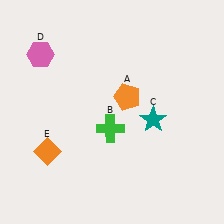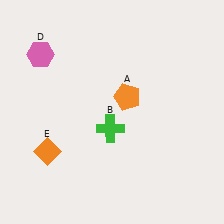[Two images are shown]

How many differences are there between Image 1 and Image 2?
There is 1 difference between the two images.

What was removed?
The teal star (C) was removed in Image 2.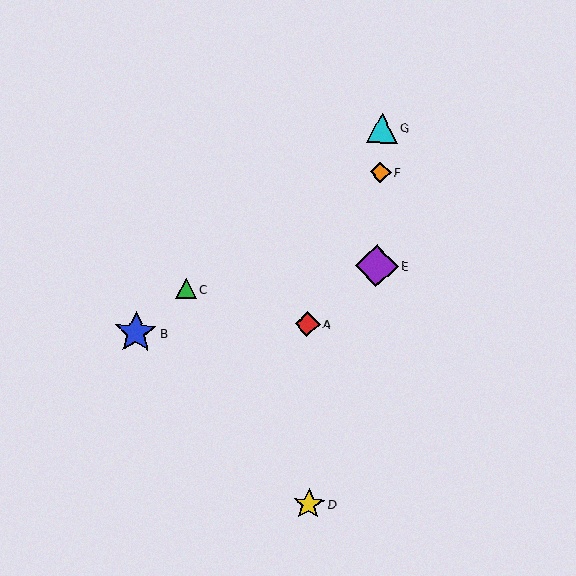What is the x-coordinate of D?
Object D is at x≈309.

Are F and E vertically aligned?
Yes, both are at x≈380.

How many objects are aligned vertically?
3 objects (E, F, G) are aligned vertically.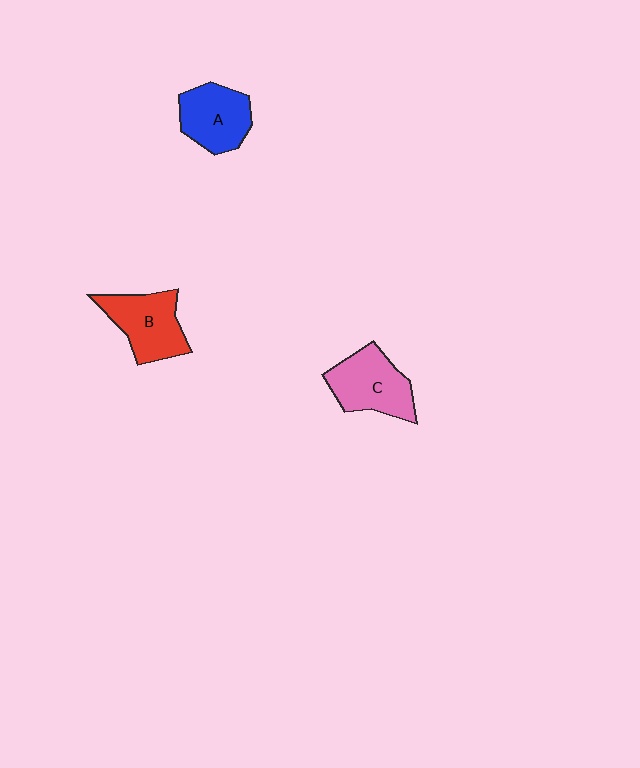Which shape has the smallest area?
Shape A (blue).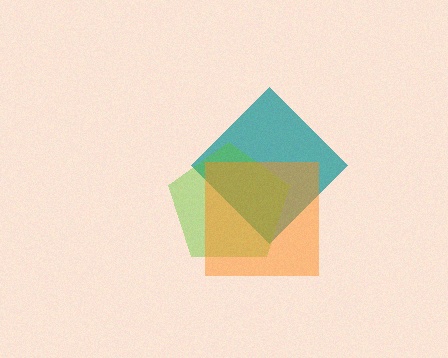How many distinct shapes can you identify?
There are 3 distinct shapes: a teal diamond, a lime pentagon, an orange square.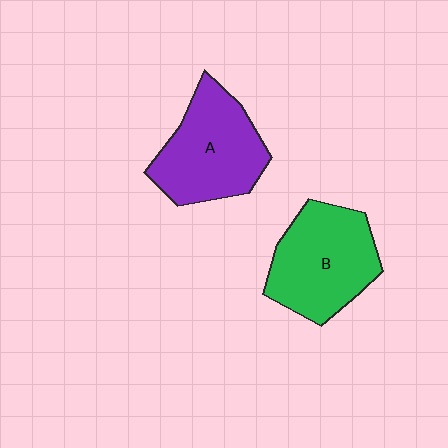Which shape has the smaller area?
Shape A (purple).